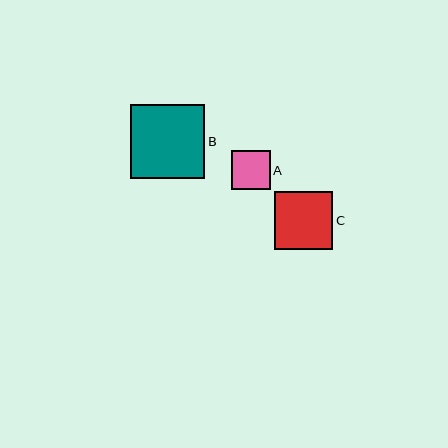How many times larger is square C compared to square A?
Square C is approximately 1.5 times the size of square A.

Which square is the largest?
Square B is the largest with a size of approximately 74 pixels.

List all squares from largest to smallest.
From largest to smallest: B, C, A.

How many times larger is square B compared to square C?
Square B is approximately 1.3 times the size of square C.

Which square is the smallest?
Square A is the smallest with a size of approximately 39 pixels.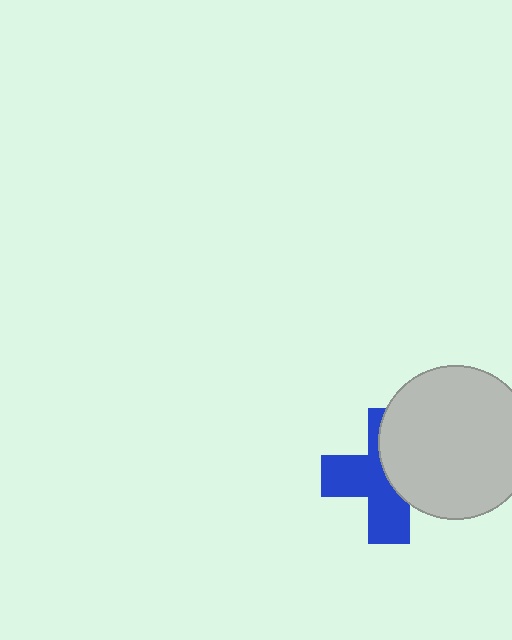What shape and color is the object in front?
The object in front is a light gray circle.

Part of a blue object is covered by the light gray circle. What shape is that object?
It is a cross.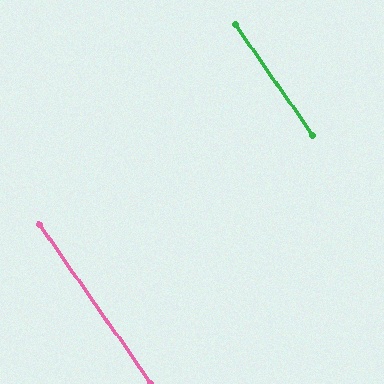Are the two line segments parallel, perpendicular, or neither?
Parallel — their directions differ by only 0.3°.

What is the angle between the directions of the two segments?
Approximately 0 degrees.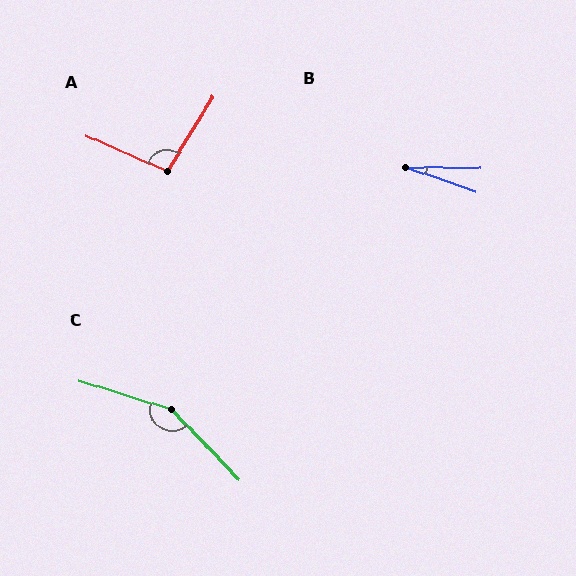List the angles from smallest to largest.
B (18°), A (97°), C (151°).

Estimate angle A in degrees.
Approximately 97 degrees.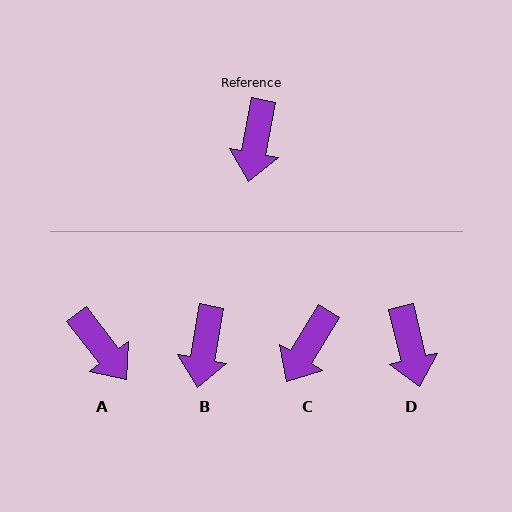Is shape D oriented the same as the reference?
No, it is off by about 23 degrees.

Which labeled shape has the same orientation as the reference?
B.